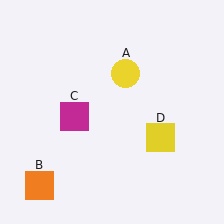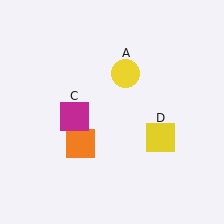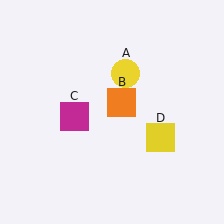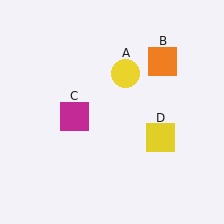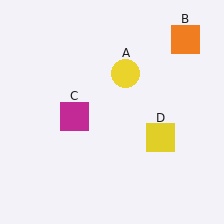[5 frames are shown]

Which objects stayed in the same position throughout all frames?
Yellow circle (object A) and magenta square (object C) and yellow square (object D) remained stationary.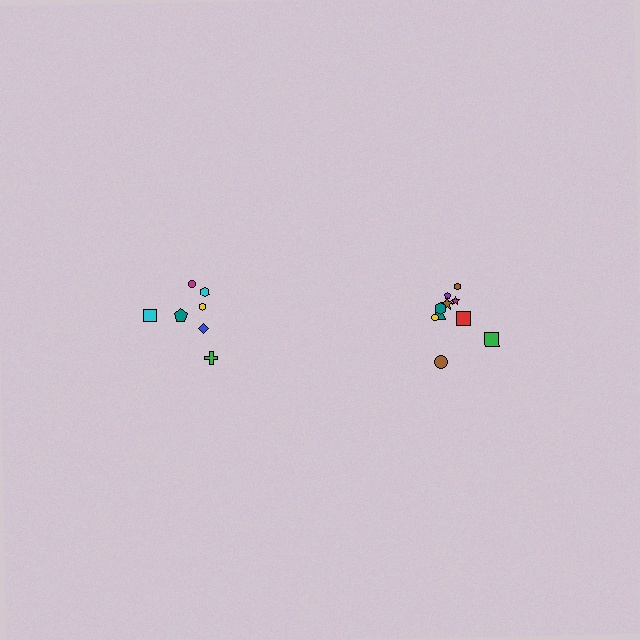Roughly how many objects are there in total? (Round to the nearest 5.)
Roughly 15 objects in total.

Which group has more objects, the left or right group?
The right group.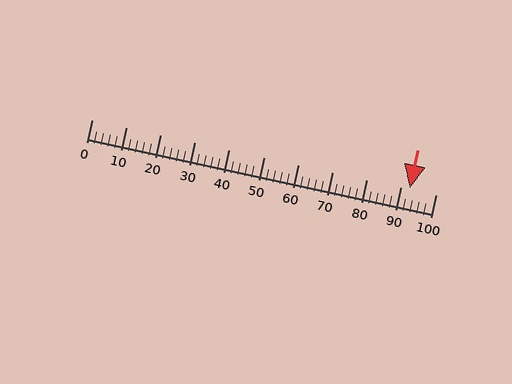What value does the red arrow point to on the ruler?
The red arrow points to approximately 92.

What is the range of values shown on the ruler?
The ruler shows values from 0 to 100.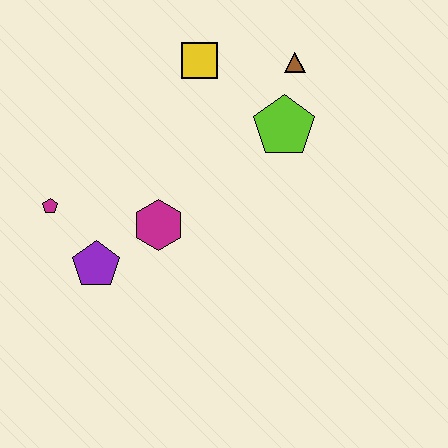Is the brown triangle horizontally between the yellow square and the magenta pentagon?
No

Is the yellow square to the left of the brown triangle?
Yes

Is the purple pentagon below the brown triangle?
Yes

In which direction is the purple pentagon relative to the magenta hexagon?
The purple pentagon is to the left of the magenta hexagon.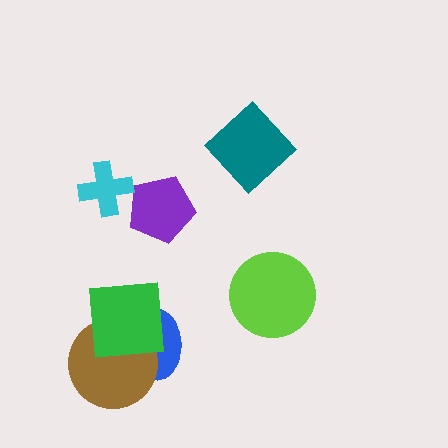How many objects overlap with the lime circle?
0 objects overlap with the lime circle.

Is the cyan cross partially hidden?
No, no other shape covers it.